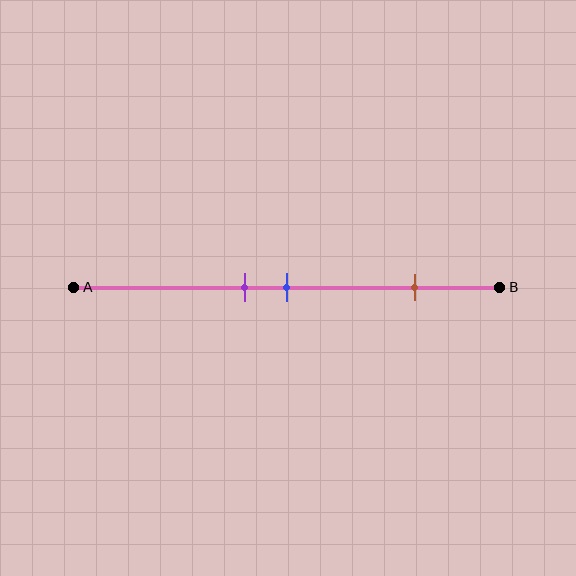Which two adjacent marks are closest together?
The purple and blue marks are the closest adjacent pair.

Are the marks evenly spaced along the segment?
No, the marks are not evenly spaced.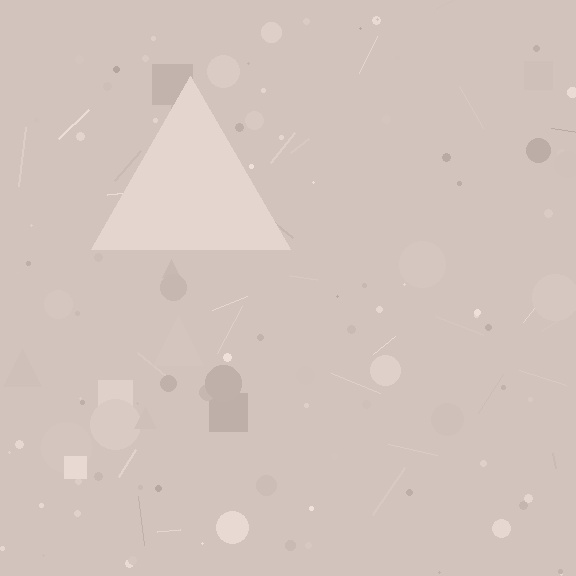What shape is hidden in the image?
A triangle is hidden in the image.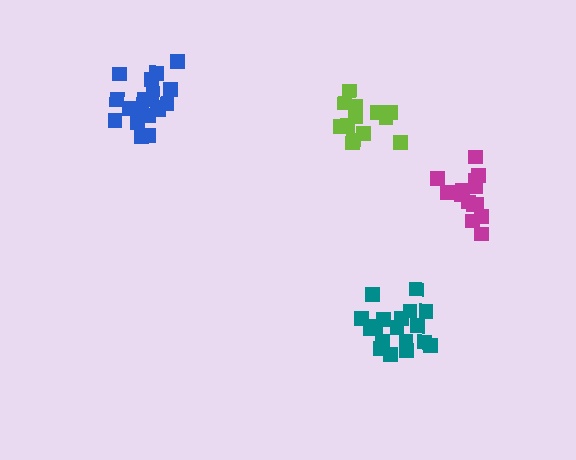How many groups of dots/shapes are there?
There are 4 groups.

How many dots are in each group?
Group 1: 18 dots, Group 2: 18 dots, Group 3: 14 dots, Group 4: 13 dots (63 total).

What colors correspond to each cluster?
The clusters are colored: teal, blue, magenta, lime.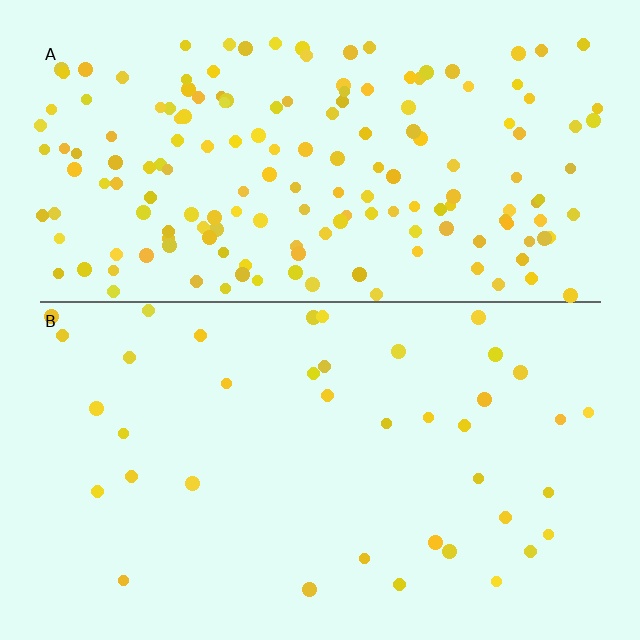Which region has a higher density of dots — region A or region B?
A (the top).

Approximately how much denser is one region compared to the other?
Approximately 4.3× — region A over region B.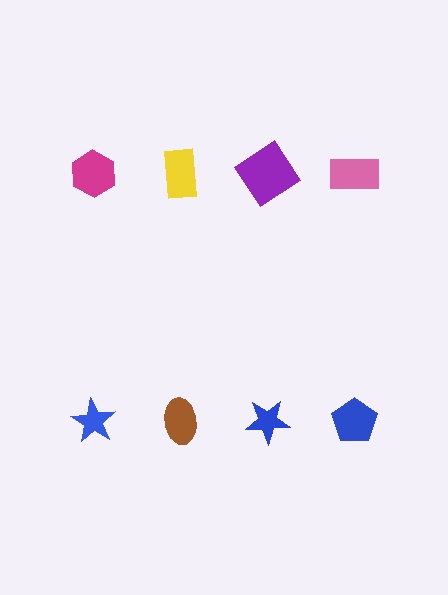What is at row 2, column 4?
A blue pentagon.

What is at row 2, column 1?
A blue star.